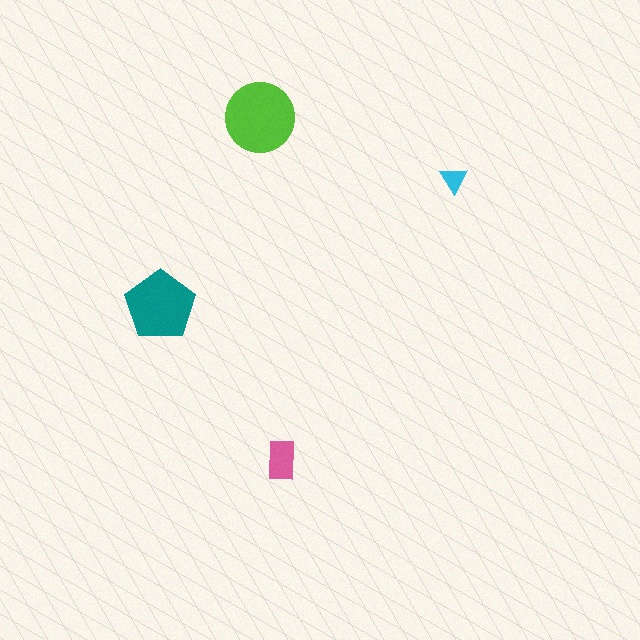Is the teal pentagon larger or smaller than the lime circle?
Smaller.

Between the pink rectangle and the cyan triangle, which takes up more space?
The pink rectangle.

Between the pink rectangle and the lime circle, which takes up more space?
The lime circle.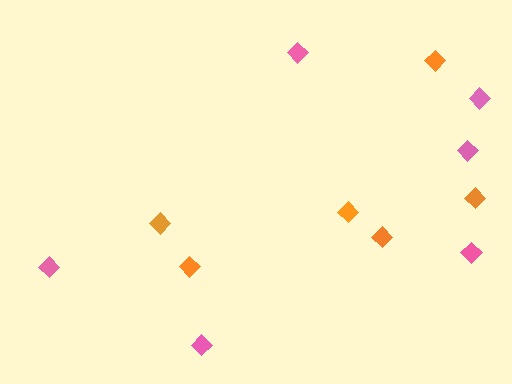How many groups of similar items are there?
There are 2 groups: one group of orange diamonds (6) and one group of pink diamonds (6).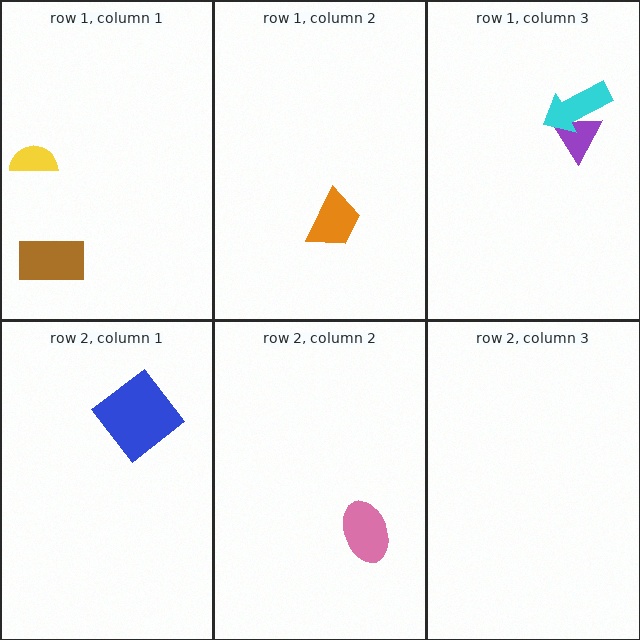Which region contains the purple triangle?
The row 1, column 3 region.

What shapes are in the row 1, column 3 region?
The purple triangle, the cyan arrow.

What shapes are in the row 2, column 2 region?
The pink ellipse.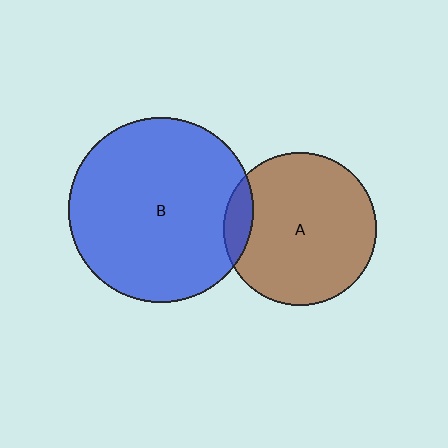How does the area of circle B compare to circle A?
Approximately 1.5 times.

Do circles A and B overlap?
Yes.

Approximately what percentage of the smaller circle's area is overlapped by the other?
Approximately 10%.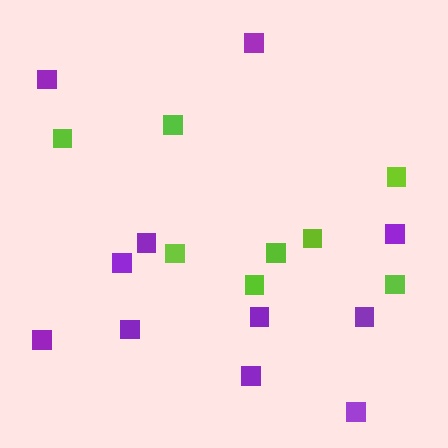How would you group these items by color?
There are 2 groups: one group of lime squares (8) and one group of purple squares (11).